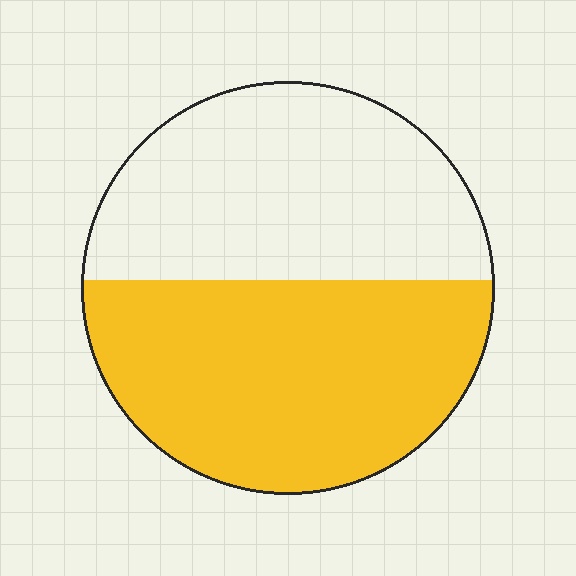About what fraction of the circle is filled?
About one half (1/2).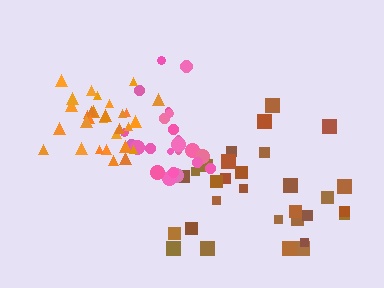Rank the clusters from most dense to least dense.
orange, pink, brown.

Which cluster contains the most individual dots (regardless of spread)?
Brown (30).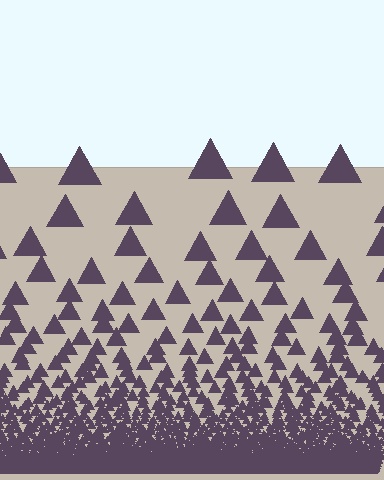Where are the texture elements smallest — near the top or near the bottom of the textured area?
Near the bottom.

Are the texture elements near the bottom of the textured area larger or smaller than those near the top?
Smaller. The gradient is inverted — elements near the bottom are smaller and denser.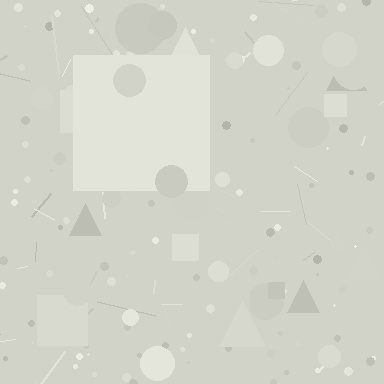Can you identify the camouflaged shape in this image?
The camouflaged shape is a square.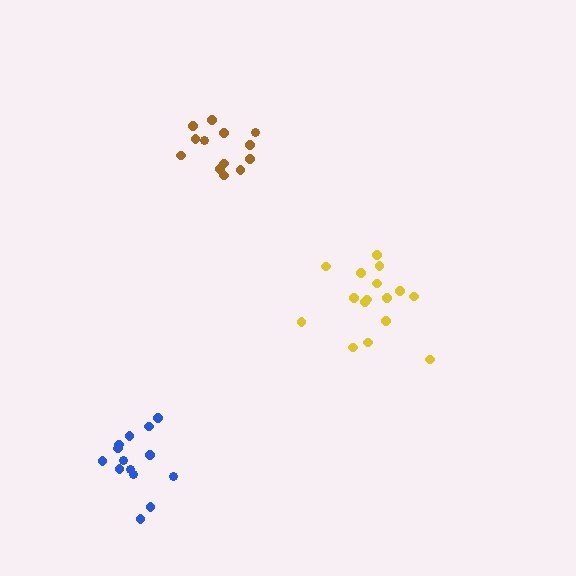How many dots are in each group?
Group 1: 14 dots, Group 2: 16 dots, Group 3: 13 dots (43 total).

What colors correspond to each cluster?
The clusters are colored: blue, yellow, brown.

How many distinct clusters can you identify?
There are 3 distinct clusters.